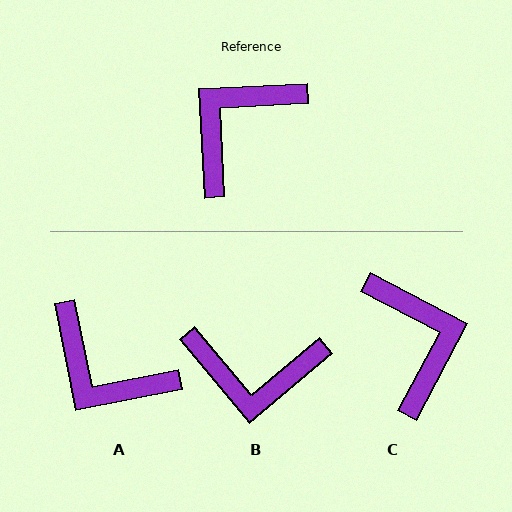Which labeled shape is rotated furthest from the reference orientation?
B, about 127 degrees away.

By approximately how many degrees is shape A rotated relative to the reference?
Approximately 98 degrees counter-clockwise.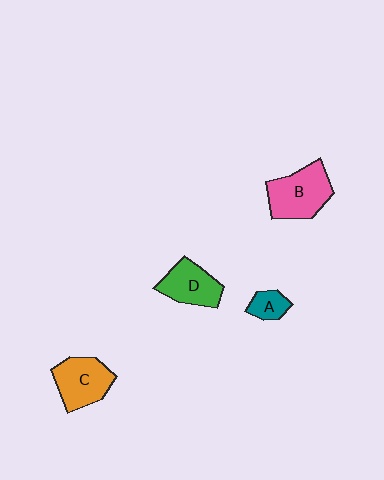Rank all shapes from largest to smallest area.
From largest to smallest: B (pink), C (orange), D (green), A (teal).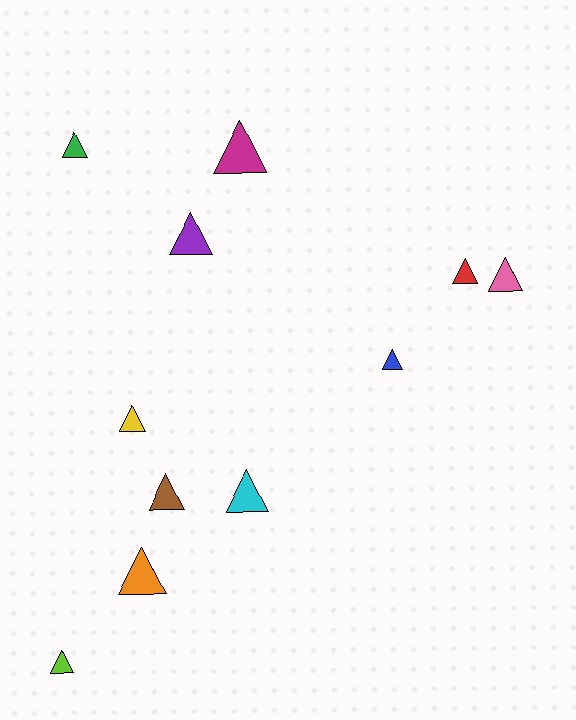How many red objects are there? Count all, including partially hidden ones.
There is 1 red object.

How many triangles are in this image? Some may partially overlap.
There are 11 triangles.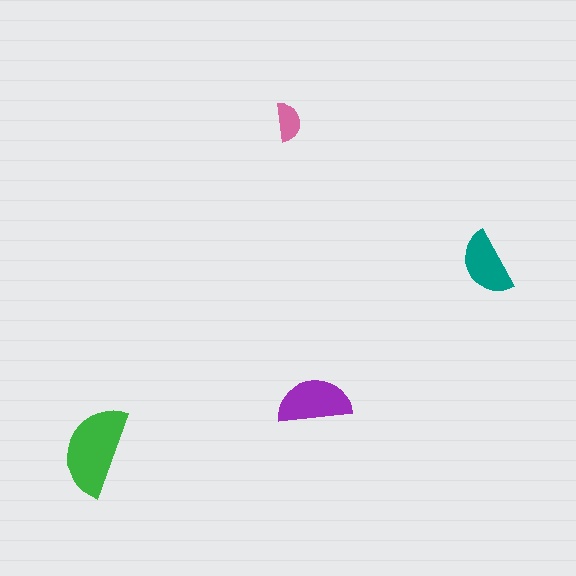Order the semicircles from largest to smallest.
the green one, the purple one, the teal one, the pink one.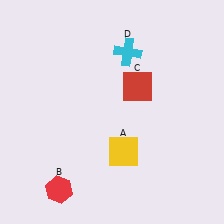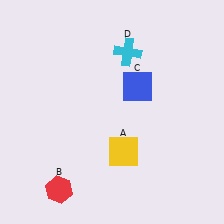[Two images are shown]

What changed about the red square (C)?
In Image 1, C is red. In Image 2, it changed to blue.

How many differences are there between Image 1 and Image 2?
There is 1 difference between the two images.